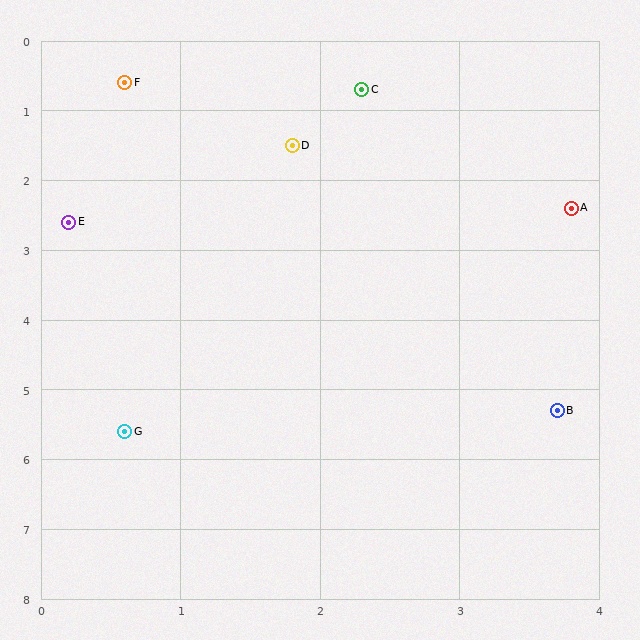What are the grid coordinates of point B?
Point B is at approximately (3.7, 5.3).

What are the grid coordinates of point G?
Point G is at approximately (0.6, 5.6).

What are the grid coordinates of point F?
Point F is at approximately (0.6, 0.6).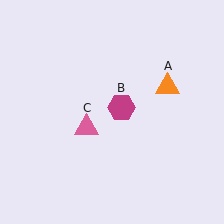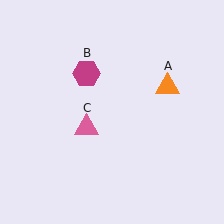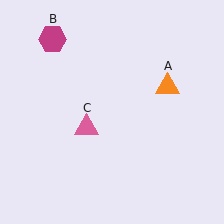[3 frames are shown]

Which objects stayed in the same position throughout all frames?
Orange triangle (object A) and pink triangle (object C) remained stationary.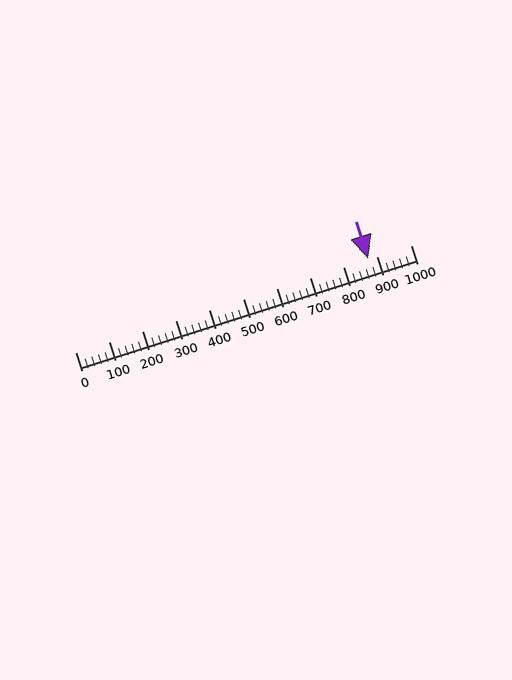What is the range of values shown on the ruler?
The ruler shows values from 0 to 1000.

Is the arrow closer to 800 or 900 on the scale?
The arrow is closer to 900.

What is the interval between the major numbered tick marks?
The major tick marks are spaced 100 units apart.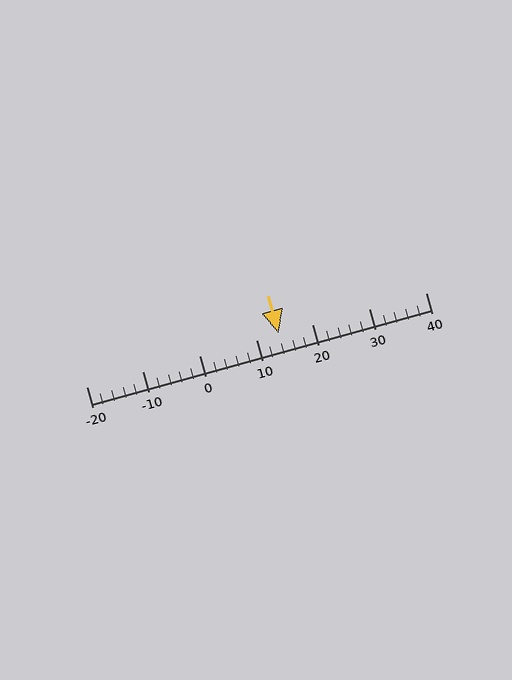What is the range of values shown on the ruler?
The ruler shows values from -20 to 40.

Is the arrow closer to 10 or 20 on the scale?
The arrow is closer to 10.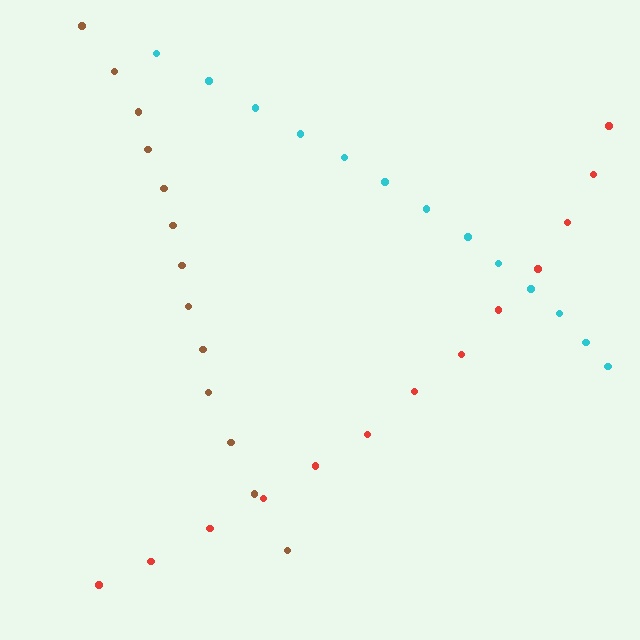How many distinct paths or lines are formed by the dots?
There are 3 distinct paths.